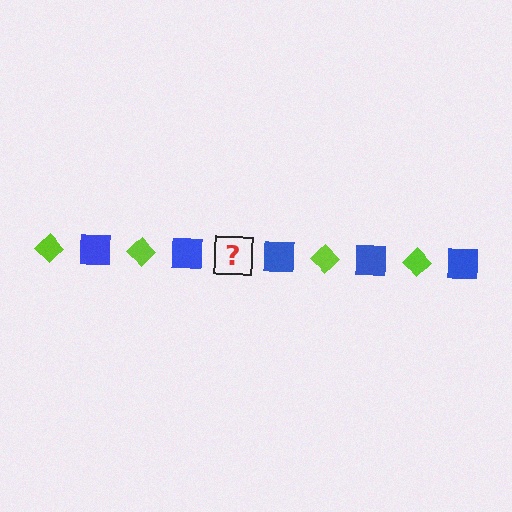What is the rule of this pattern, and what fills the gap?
The rule is that the pattern alternates between lime diamond and blue square. The gap should be filled with a lime diamond.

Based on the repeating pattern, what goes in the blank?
The blank should be a lime diamond.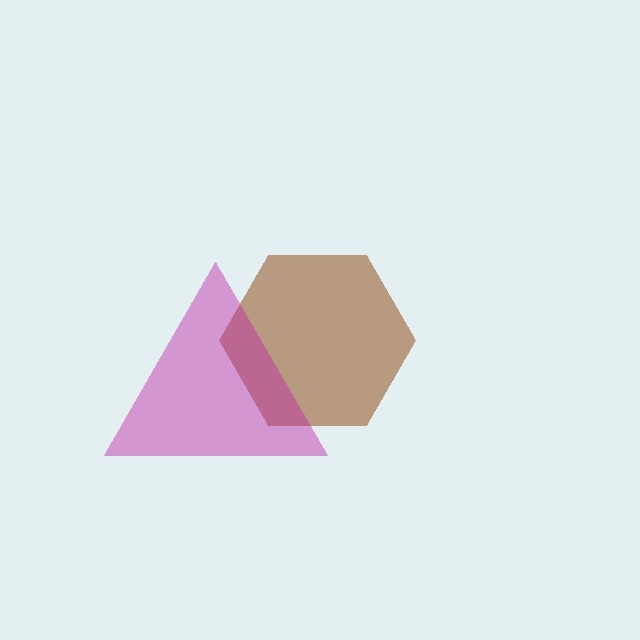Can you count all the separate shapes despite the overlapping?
Yes, there are 2 separate shapes.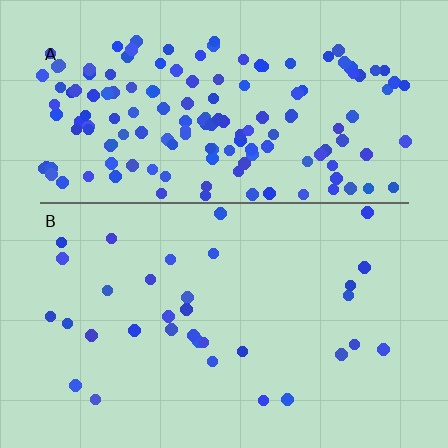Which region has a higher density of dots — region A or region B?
A (the top).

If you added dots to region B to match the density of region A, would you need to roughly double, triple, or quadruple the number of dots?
Approximately quadruple.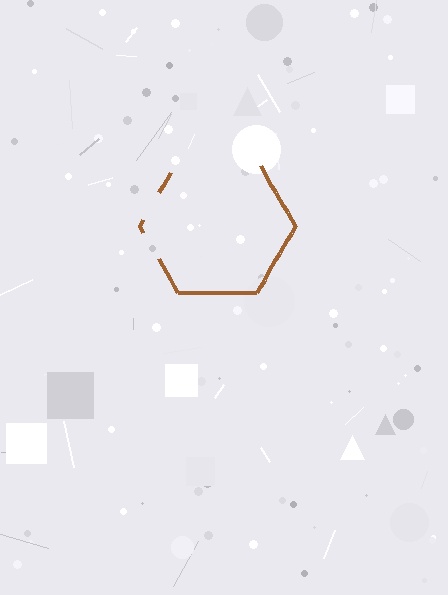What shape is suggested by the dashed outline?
The dashed outline suggests a hexagon.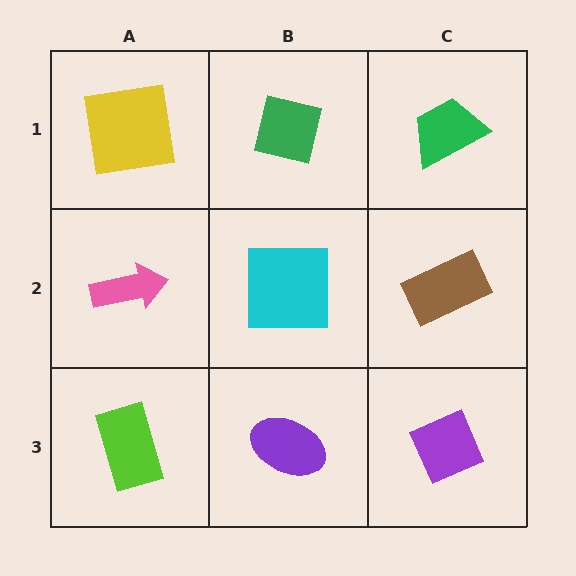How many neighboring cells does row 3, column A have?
2.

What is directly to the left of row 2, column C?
A cyan square.